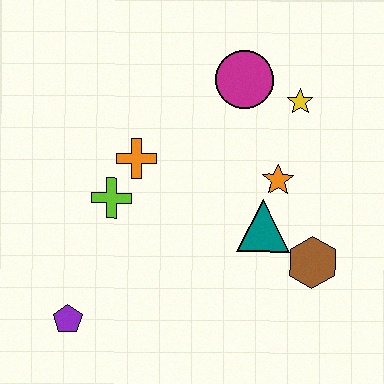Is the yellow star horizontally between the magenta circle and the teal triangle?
No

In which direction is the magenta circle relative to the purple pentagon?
The magenta circle is above the purple pentagon.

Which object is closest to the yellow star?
The magenta circle is closest to the yellow star.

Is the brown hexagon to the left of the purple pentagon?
No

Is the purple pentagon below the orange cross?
Yes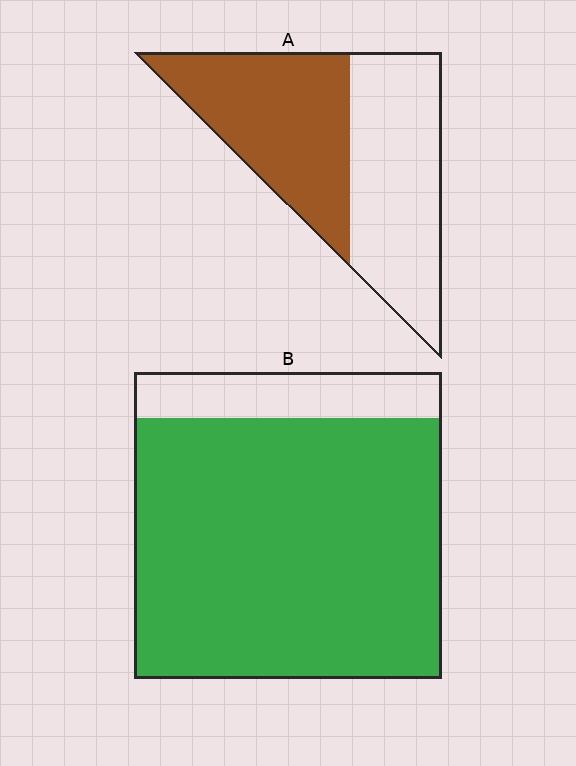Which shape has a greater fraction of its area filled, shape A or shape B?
Shape B.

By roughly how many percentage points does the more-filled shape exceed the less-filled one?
By roughly 35 percentage points (B over A).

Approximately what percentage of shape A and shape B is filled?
A is approximately 50% and B is approximately 85%.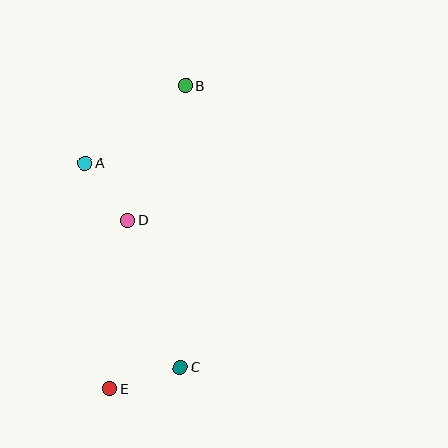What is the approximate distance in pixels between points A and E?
The distance between A and E is approximately 227 pixels.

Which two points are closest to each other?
Points A and D are closest to each other.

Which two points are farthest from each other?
Points B and E are farthest from each other.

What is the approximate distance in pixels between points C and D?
The distance between C and D is approximately 156 pixels.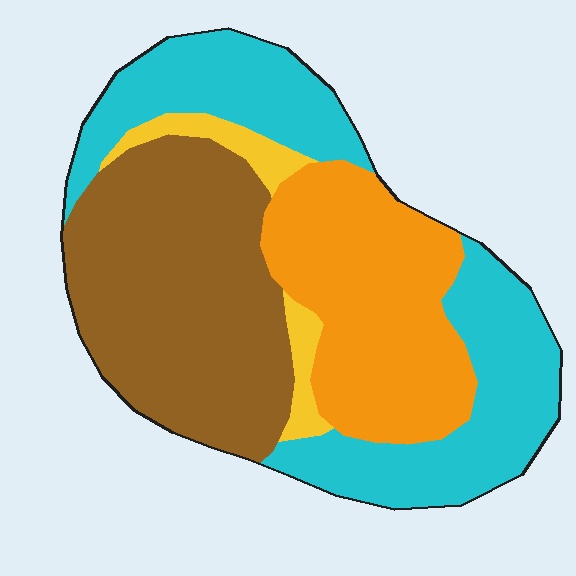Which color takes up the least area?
Yellow, at roughly 5%.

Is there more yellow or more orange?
Orange.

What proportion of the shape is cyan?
Cyan takes up about one third (1/3) of the shape.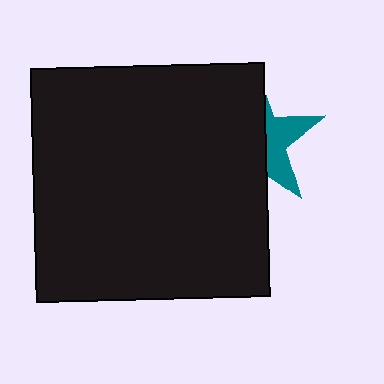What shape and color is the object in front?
The object in front is a black square.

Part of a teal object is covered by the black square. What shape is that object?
It is a star.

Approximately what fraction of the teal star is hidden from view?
Roughly 63% of the teal star is hidden behind the black square.